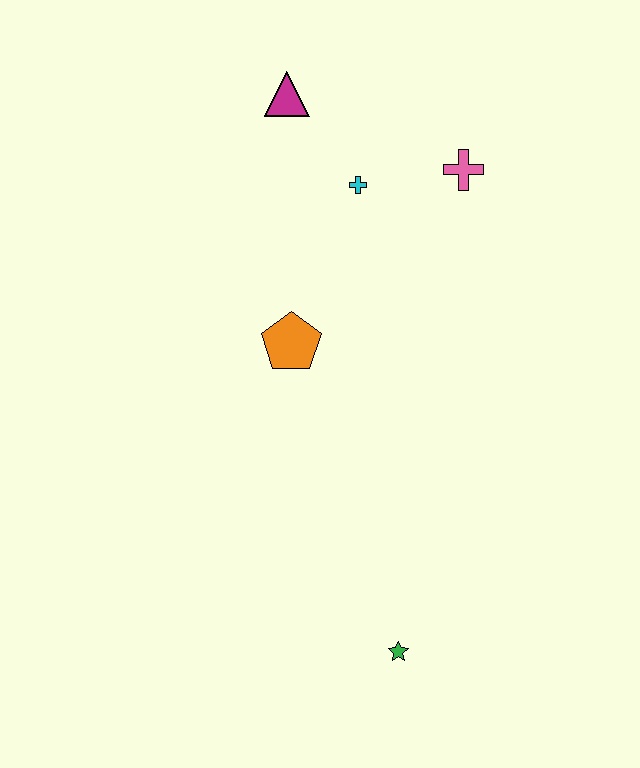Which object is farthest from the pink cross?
The green star is farthest from the pink cross.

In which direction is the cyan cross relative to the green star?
The cyan cross is above the green star.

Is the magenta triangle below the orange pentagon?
No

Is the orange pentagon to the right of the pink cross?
No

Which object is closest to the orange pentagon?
The cyan cross is closest to the orange pentagon.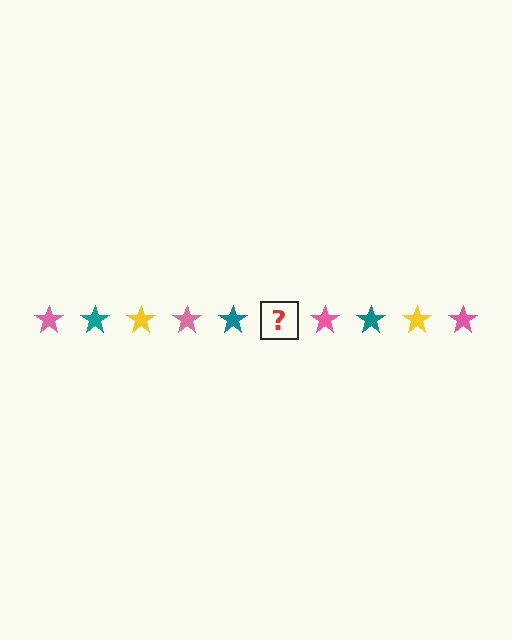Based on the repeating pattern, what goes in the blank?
The blank should be a yellow star.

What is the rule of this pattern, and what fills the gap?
The rule is that the pattern cycles through pink, teal, yellow stars. The gap should be filled with a yellow star.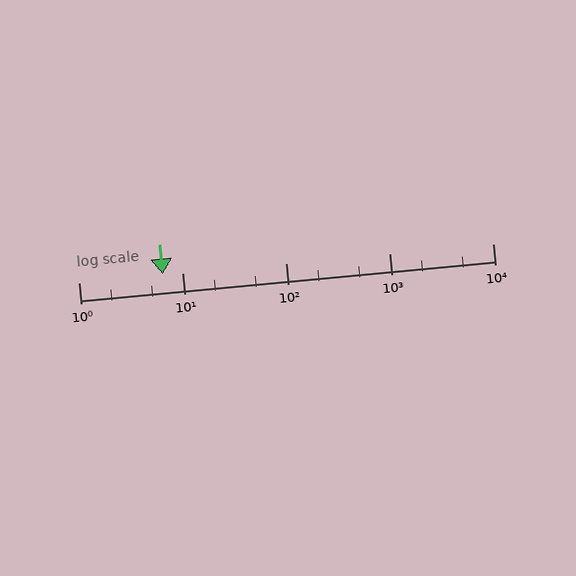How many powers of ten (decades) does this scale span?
The scale spans 4 decades, from 1 to 10000.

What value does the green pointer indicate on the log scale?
The pointer indicates approximately 6.5.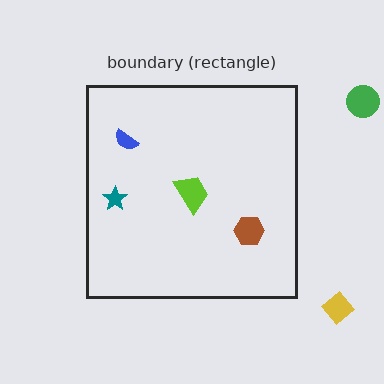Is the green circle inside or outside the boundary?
Outside.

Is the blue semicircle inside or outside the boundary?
Inside.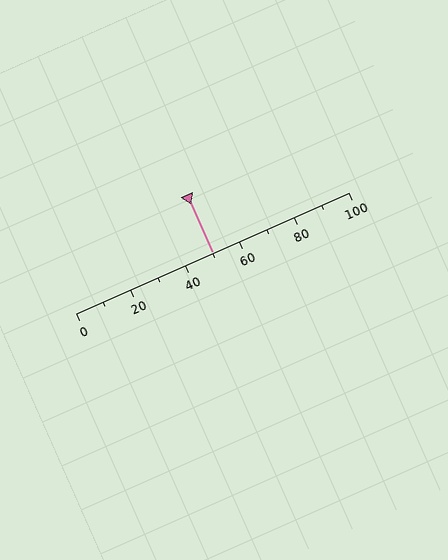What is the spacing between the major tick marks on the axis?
The major ticks are spaced 20 apart.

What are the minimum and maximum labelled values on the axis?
The axis runs from 0 to 100.